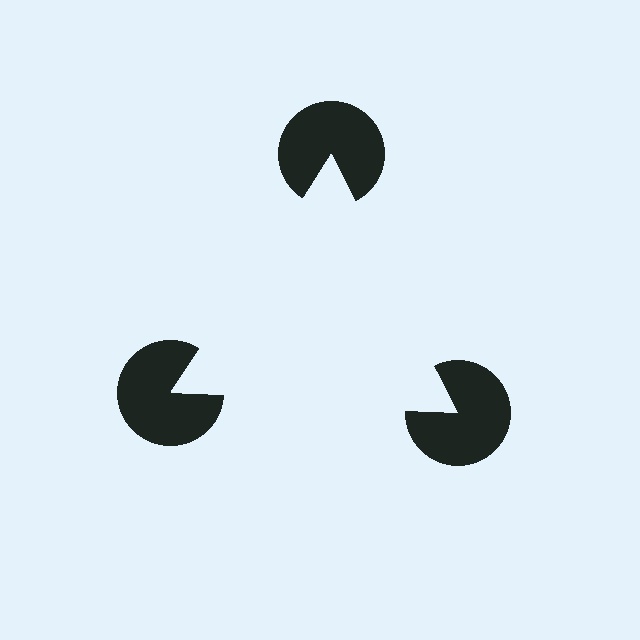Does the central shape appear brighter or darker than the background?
It typically appears slightly brighter than the background, even though no actual brightness change is drawn.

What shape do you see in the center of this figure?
An illusory triangle — its edges are inferred from the aligned wedge cuts in the pac-man discs, not physically drawn.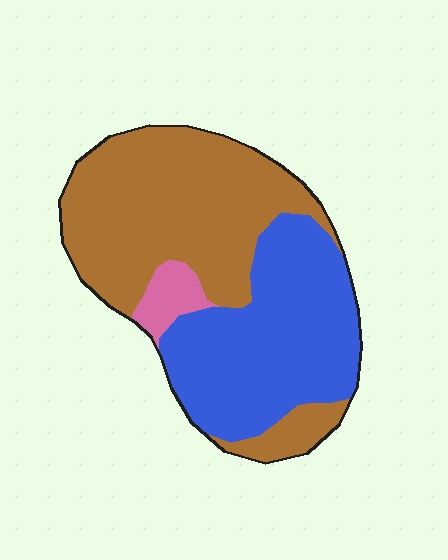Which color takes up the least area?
Pink, at roughly 5%.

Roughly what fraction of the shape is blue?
Blue covers roughly 40% of the shape.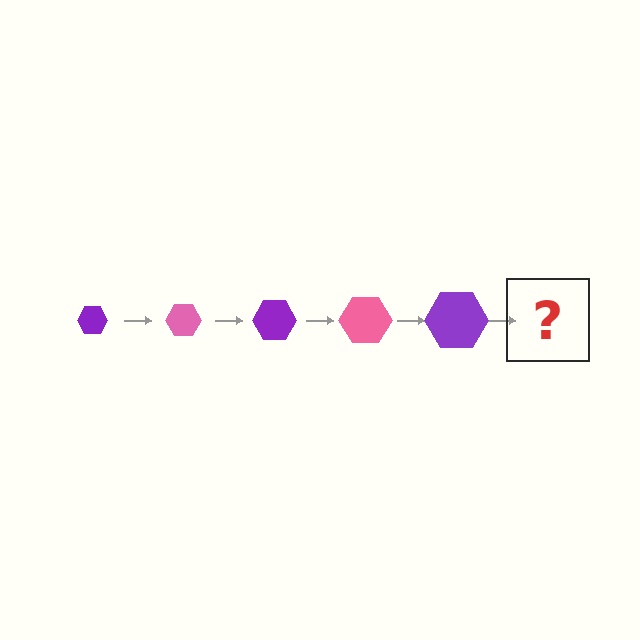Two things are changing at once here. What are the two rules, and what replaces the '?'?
The two rules are that the hexagon grows larger each step and the color cycles through purple and pink. The '?' should be a pink hexagon, larger than the previous one.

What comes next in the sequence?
The next element should be a pink hexagon, larger than the previous one.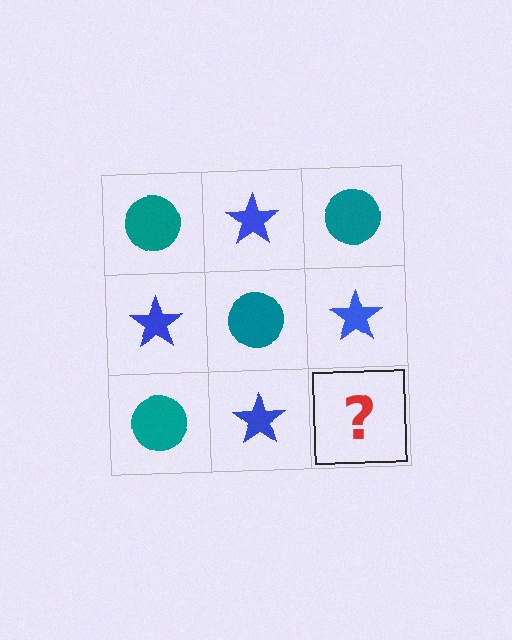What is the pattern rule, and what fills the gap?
The rule is that it alternates teal circle and blue star in a checkerboard pattern. The gap should be filled with a teal circle.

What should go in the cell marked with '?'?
The missing cell should contain a teal circle.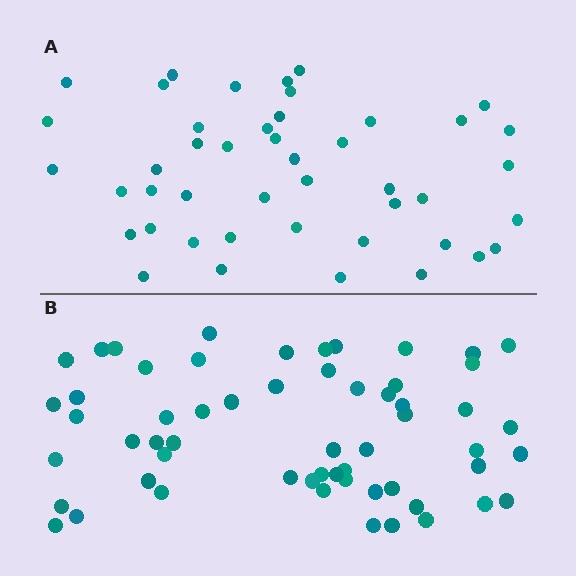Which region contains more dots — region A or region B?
Region B (the bottom region) has more dots.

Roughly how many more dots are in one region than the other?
Region B has approximately 15 more dots than region A.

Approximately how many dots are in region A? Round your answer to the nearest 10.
About 40 dots. (The exact count is 45, which rounds to 40.)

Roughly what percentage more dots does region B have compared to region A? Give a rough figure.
About 30% more.